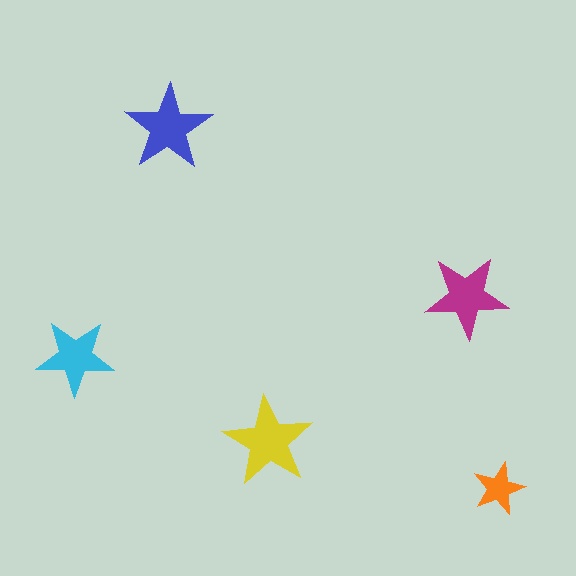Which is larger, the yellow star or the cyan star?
The yellow one.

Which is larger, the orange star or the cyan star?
The cyan one.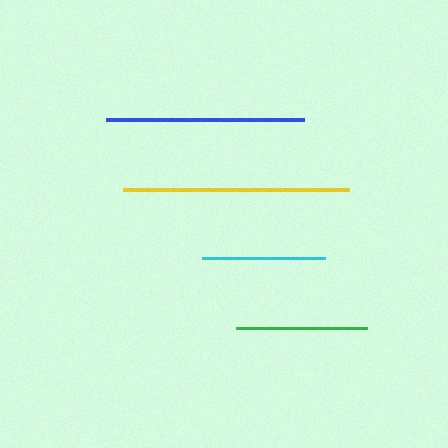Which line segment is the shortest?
The cyan line is the shortest at approximately 123 pixels.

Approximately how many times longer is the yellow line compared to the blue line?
The yellow line is approximately 1.1 times the length of the blue line.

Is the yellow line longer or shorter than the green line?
The yellow line is longer than the green line.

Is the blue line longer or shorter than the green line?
The blue line is longer than the green line.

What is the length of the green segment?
The green segment is approximately 131 pixels long.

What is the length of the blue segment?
The blue segment is approximately 198 pixels long.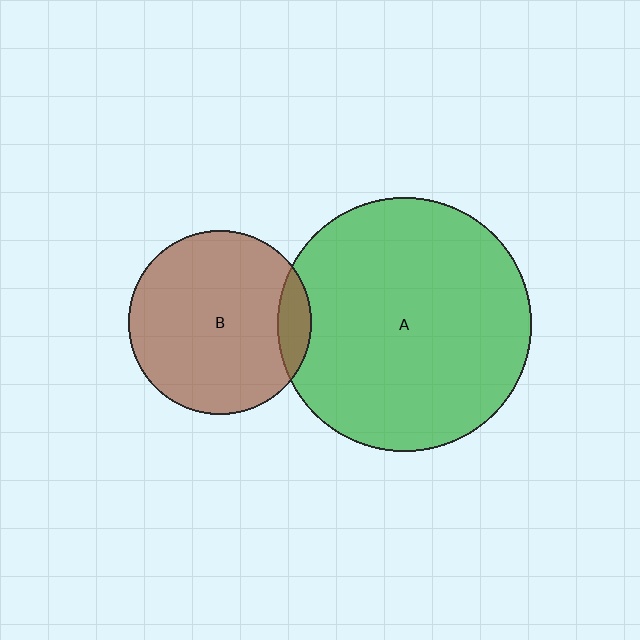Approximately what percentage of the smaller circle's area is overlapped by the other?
Approximately 10%.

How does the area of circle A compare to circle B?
Approximately 1.9 times.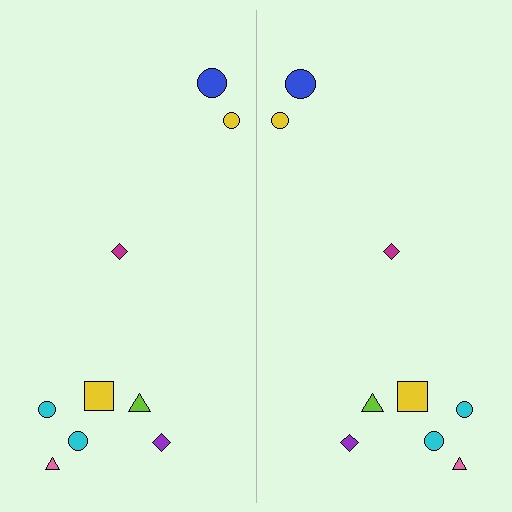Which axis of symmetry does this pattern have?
The pattern has a vertical axis of symmetry running through the center of the image.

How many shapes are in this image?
There are 18 shapes in this image.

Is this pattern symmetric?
Yes, this pattern has bilateral (reflection) symmetry.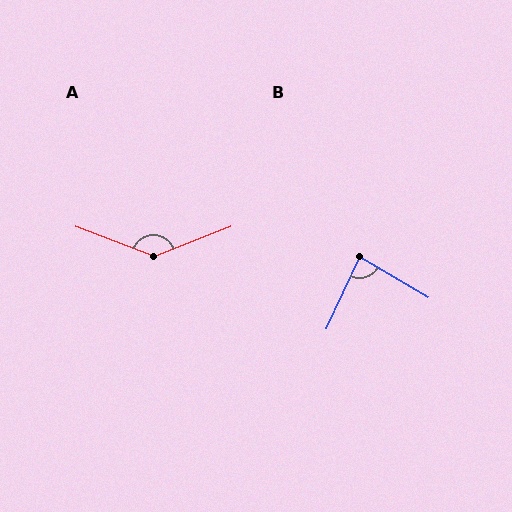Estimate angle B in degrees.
Approximately 84 degrees.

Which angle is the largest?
A, at approximately 138 degrees.